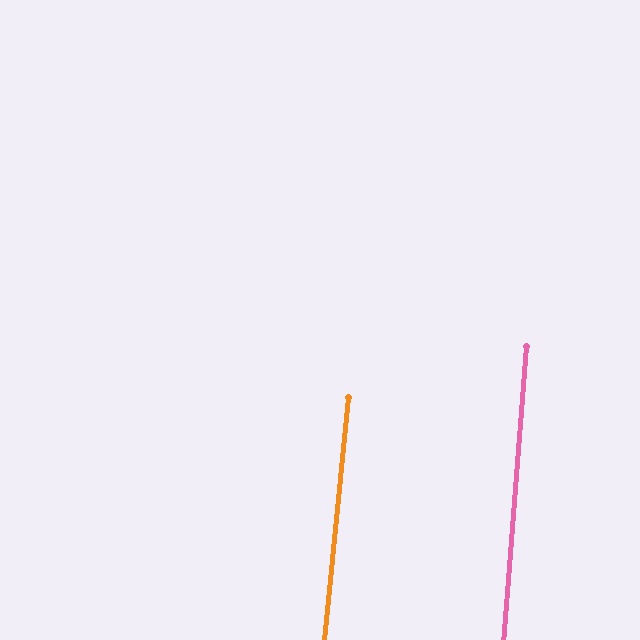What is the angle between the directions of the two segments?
Approximately 1 degree.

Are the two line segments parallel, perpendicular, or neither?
Parallel — their directions differ by only 1.2°.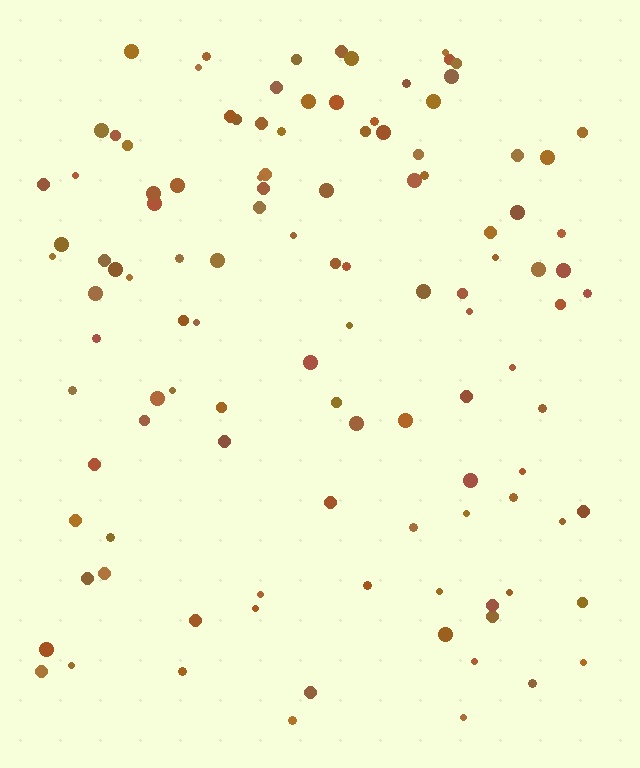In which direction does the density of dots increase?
From bottom to top, with the top side densest.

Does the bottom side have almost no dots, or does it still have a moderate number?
Still a moderate number, just noticeably fewer than the top.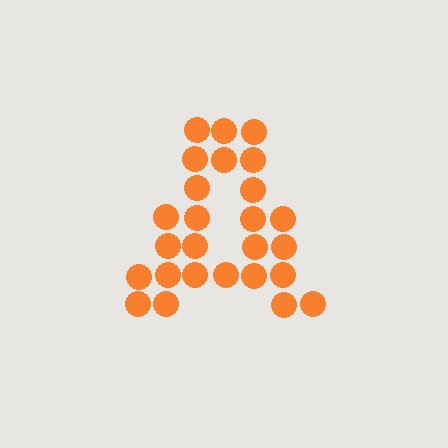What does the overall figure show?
The overall figure shows the letter A.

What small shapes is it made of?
It is made of small circles.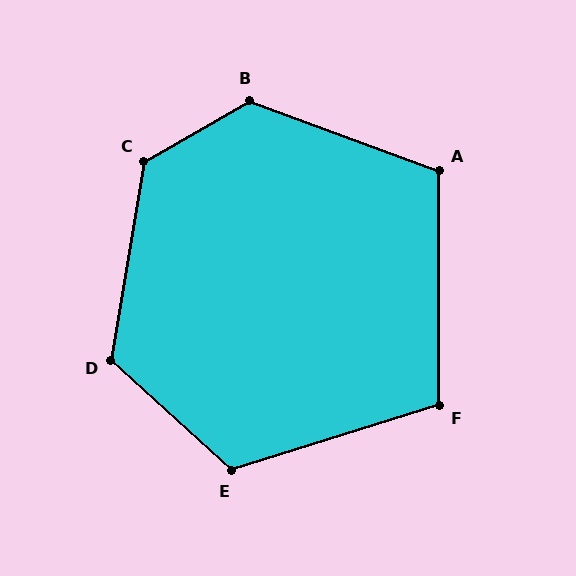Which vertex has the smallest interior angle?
F, at approximately 107 degrees.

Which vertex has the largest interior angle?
C, at approximately 130 degrees.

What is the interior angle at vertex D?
Approximately 123 degrees (obtuse).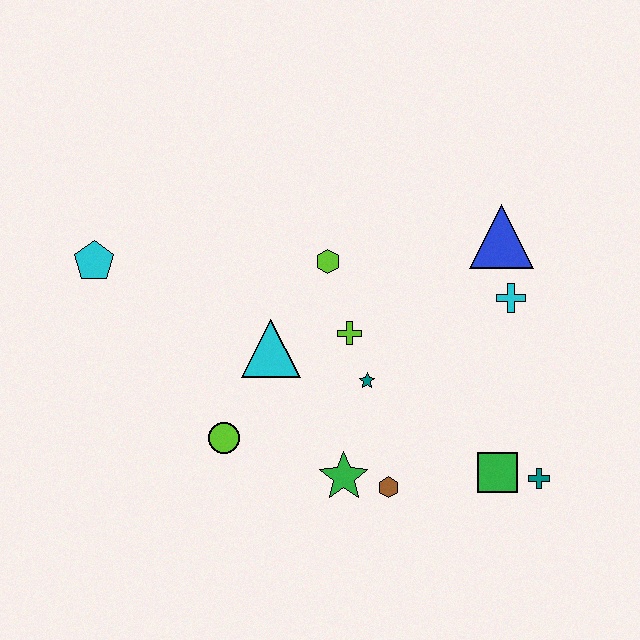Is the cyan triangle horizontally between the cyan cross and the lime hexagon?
No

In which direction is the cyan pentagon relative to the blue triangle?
The cyan pentagon is to the left of the blue triangle.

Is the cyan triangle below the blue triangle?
Yes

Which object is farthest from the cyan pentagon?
The teal cross is farthest from the cyan pentagon.